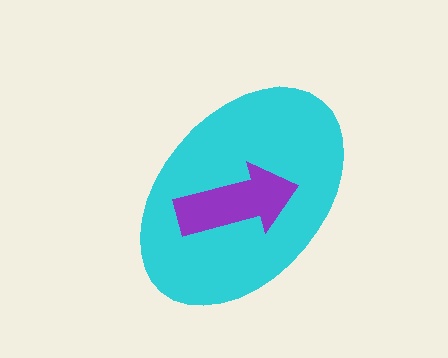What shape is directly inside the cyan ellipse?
The purple arrow.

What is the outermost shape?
The cyan ellipse.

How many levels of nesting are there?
2.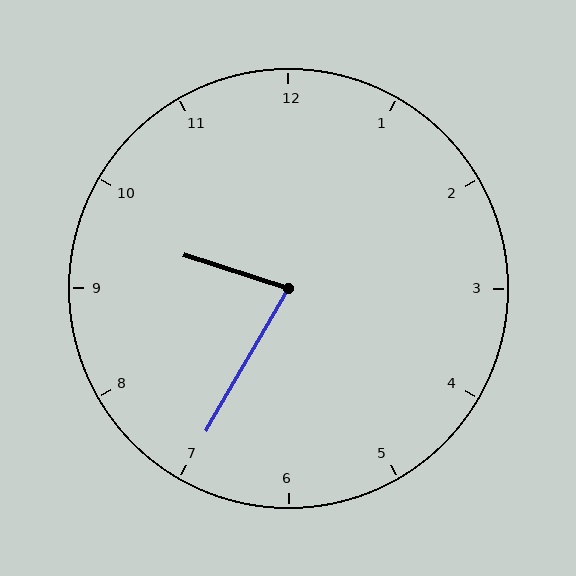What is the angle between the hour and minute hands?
Approximately 78 degrees.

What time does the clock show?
9:35.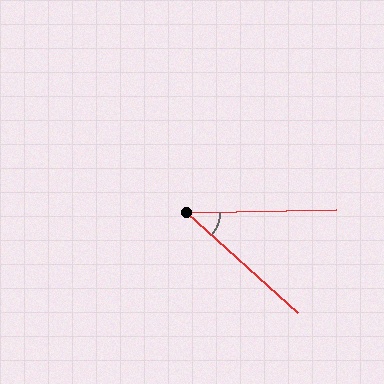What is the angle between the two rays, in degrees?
Approximately 43 degrees.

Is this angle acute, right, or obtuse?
It is acute.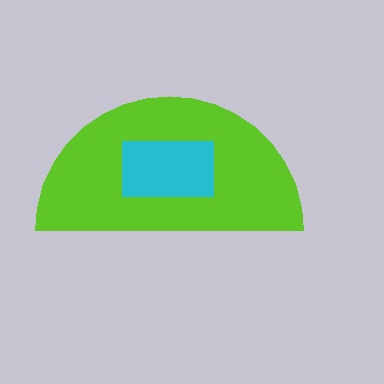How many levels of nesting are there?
2.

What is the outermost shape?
The lime semicircle.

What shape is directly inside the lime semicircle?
The cyan rectangle.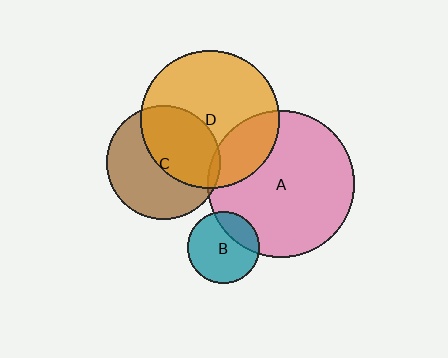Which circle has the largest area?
Circle A (pink).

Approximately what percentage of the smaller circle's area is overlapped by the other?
Approximately 45%.